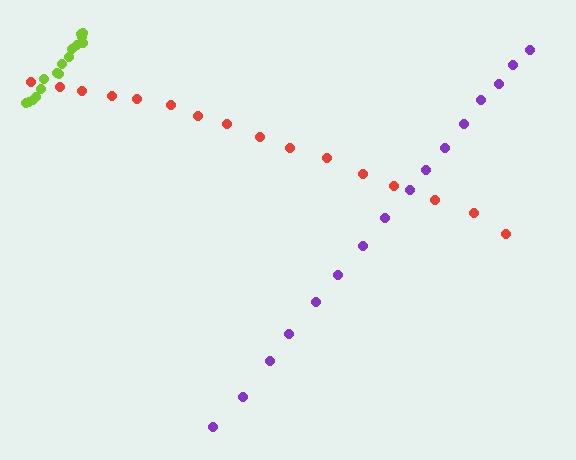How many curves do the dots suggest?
There are 3 distinct paths.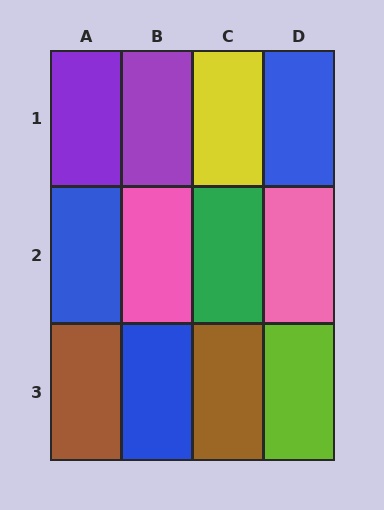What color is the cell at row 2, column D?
Pink.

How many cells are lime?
1 cell is lime.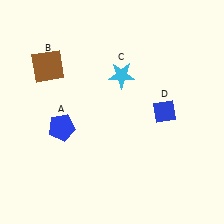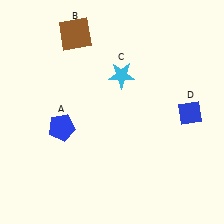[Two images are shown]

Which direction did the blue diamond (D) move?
The blue diamond (D) moved right.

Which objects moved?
The objects that moved are: the brown square (B), the blue diamond (D).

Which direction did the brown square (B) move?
The brown square (B) moved up.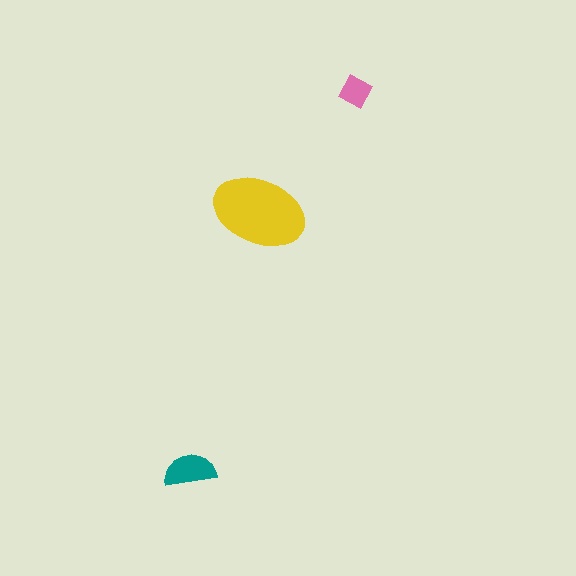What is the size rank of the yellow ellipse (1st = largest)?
1st.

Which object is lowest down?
The teal semicircle is bottommost.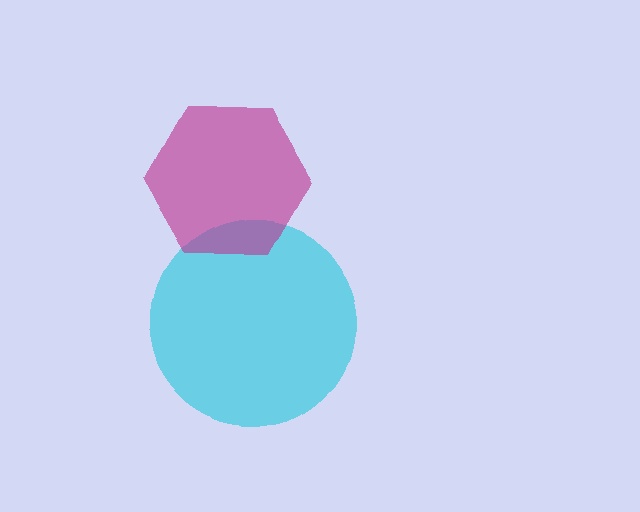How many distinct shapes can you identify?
There are 2 distinct shapes: a cyan circle, a magenta hexagon.